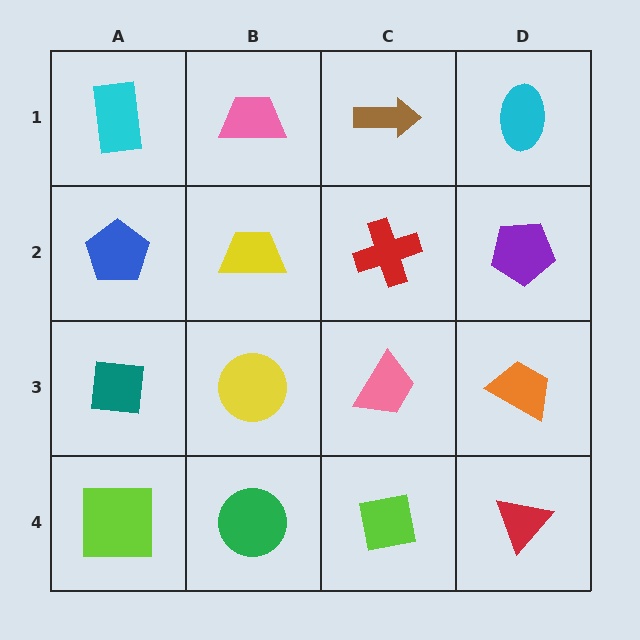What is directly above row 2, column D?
A cyan ellipse.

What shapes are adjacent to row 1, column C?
A red cross (row 2, column C), a pink trapezoid (row 1, column B), a cyan ellipse (row 1, column D).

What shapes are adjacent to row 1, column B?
A yellow trapezoid (row 2, column B), a cyan rectangle (row 1, column A), a brown arrow (row 1, column C).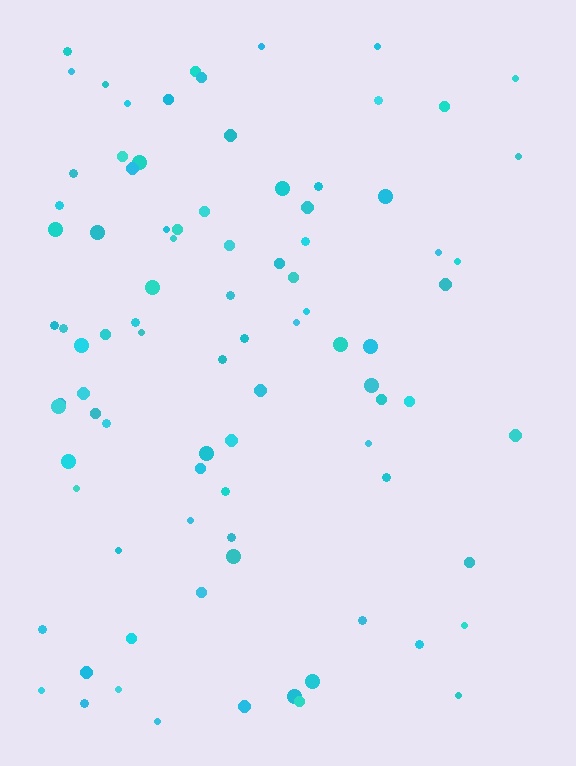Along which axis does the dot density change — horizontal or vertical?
Horizontal.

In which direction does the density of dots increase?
From right to left, with the left side densest.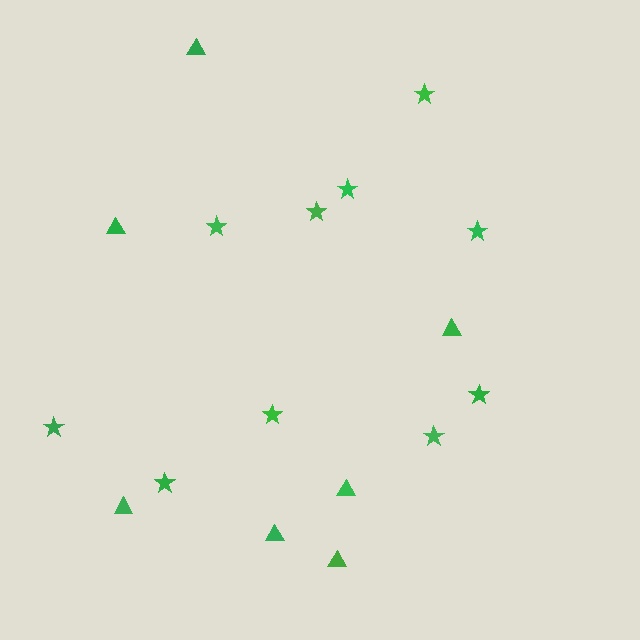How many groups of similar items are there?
There are 2 groups: one group of stars (10) and one group of triangles (7).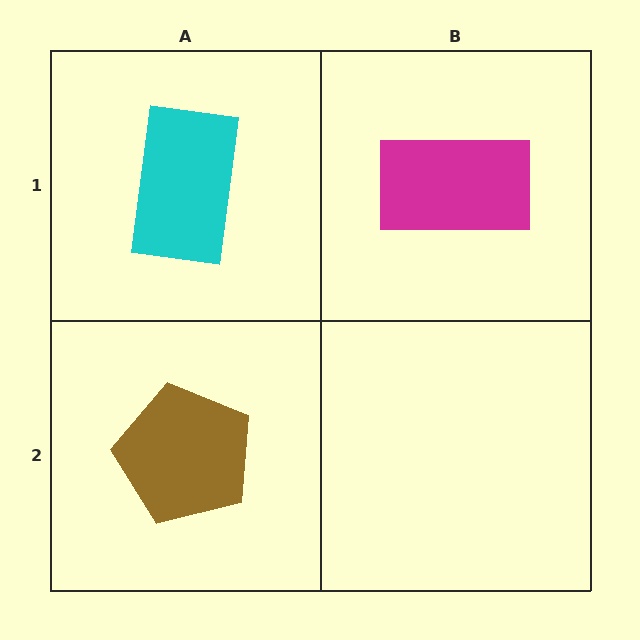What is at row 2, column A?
A brown pentagon.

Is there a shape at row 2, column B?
No, that cell is empty.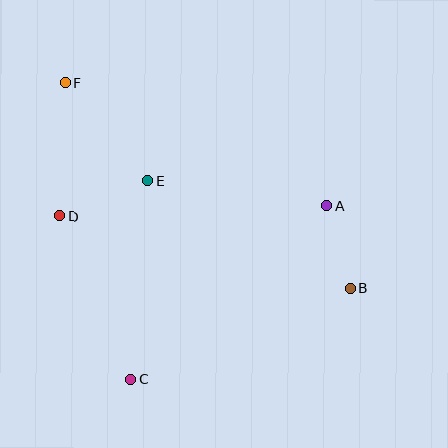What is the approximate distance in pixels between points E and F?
The distance between E and F is approximately 127 pixels.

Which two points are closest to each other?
Points A and B are closest to each other.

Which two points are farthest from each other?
Points B and F are farthest from each other.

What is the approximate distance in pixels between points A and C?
The distance between A and C is approximately 261 pixels.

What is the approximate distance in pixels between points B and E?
The distance between B and E is approximately 229 pixels.